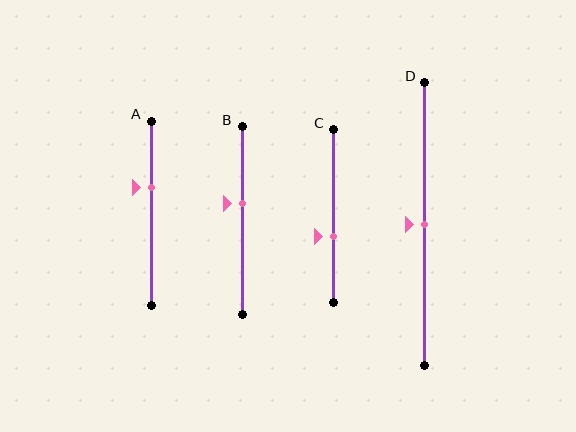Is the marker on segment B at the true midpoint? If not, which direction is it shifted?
No, the marker on segment B is shifted upward by about 9% of the segment length.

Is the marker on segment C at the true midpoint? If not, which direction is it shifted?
No, the marker on segment C is shifted downward by about 12% of the segment length.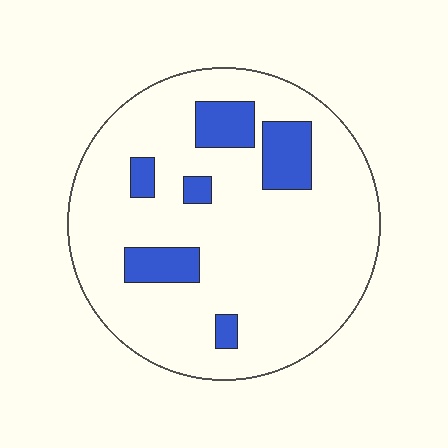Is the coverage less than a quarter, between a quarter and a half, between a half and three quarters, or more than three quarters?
Less than a quarter.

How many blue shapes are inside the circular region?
6.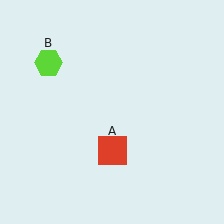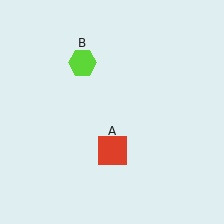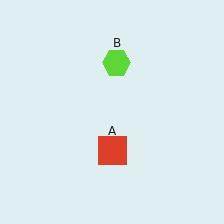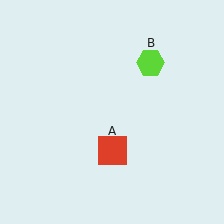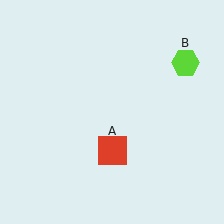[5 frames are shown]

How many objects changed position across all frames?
1 object changed position: lime hexagon (object B).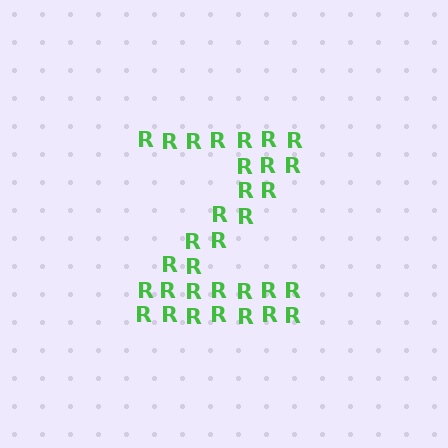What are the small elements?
The small elements are letter R's.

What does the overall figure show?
The overall figure shows the letter Z.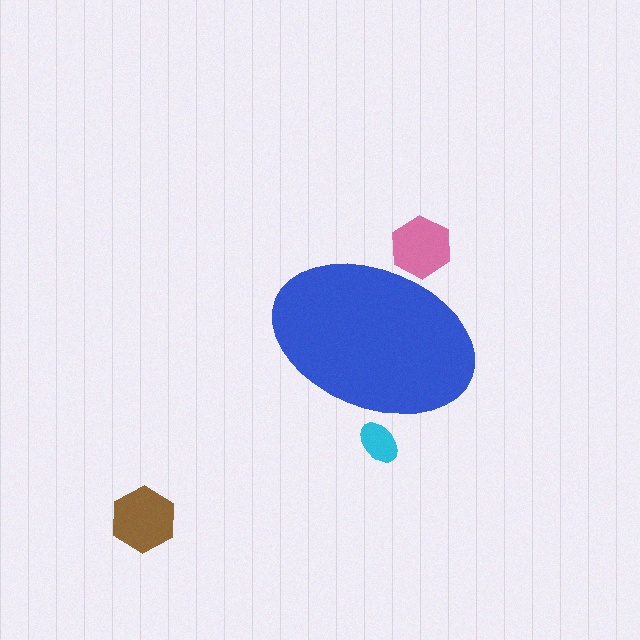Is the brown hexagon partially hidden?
No, the brown hexagon is fully visible.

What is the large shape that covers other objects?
A blue ellipse.